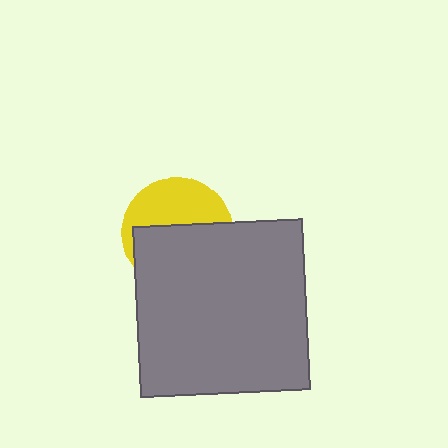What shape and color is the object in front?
The object in front is a gray square.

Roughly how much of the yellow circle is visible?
A small part of it is visible (roughly 43%).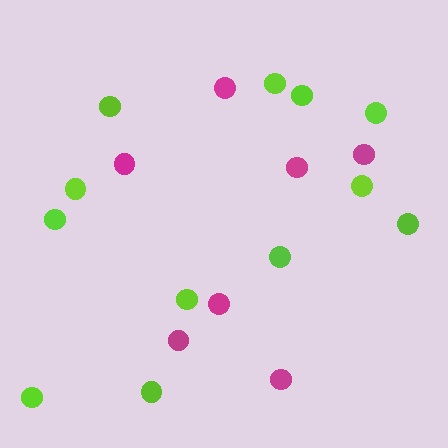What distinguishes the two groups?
There are 2 groups: one group of magenta circles (7) and one group of lime circles (12).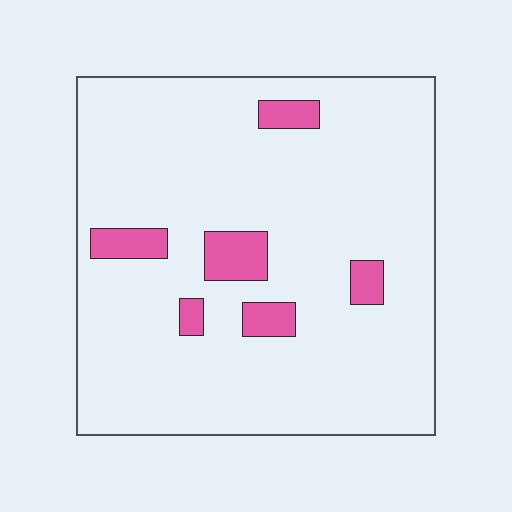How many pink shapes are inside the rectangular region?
6.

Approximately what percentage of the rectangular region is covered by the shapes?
Approximately 10%.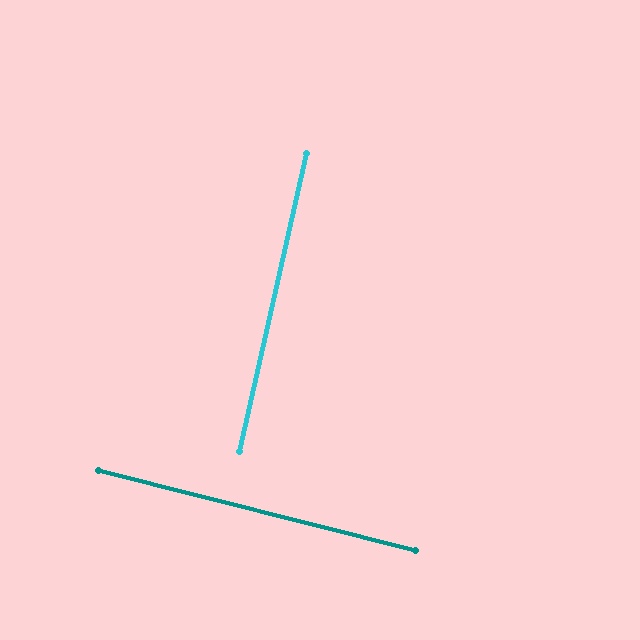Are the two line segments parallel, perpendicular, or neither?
Perpendicular — they meet at approximately 88°.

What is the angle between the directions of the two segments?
Approximately 88 degrees.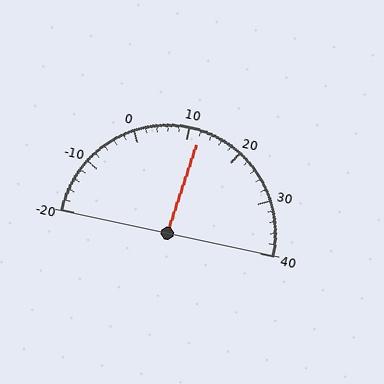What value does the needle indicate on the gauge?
The needle indicates approximately 12.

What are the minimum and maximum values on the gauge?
The gauge ranges from -20 to 40.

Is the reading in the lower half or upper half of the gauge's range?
The reading is in the upper half of the range (-20 to 40).